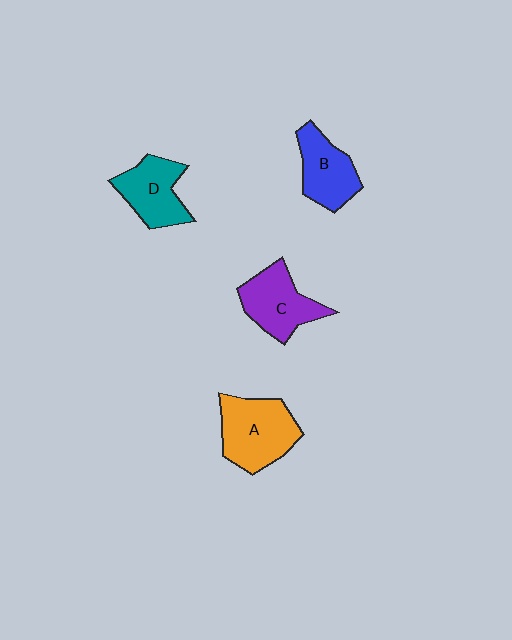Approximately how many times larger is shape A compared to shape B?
Approximately 1.3 times.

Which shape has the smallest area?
Shape B (blue).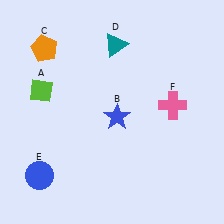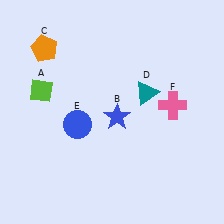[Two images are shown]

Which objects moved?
The objects that moved are: the teal triangle (D), the blue circle (E).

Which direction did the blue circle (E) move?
The blue circle (E) moved up.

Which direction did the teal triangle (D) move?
The teal triangle (D) moved down.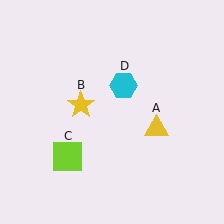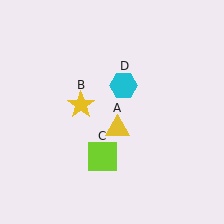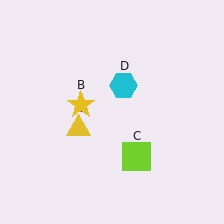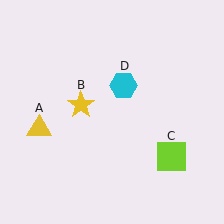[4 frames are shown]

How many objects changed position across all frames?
2 objects changed position: yellow triangle (object A), lime square (object C).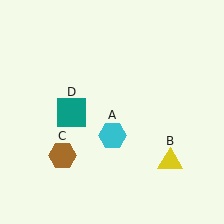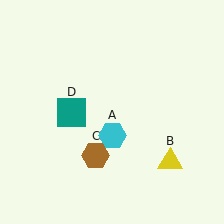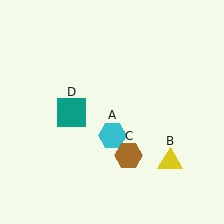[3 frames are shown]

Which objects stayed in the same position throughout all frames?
Cyan hexagon (object A) and yellow triangle (object B) and teal square (object D) remained stationary.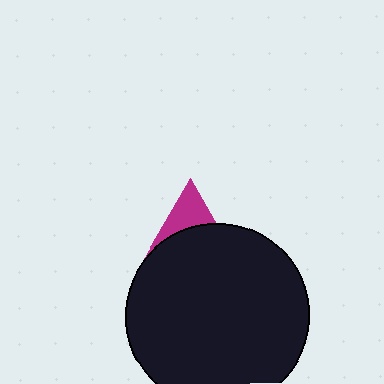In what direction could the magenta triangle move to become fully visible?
The magenta triangle could move up. That would shift it out from behind the black circle entirely.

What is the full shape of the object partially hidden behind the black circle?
The partially hidden object is a magenta triangle.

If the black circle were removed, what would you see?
You would see the complete magenta triangle.